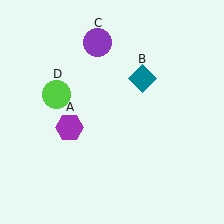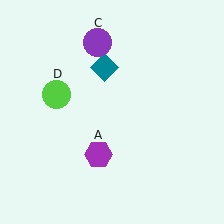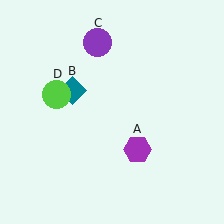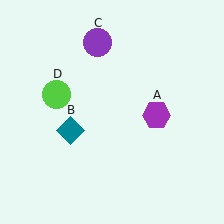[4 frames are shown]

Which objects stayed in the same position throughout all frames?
Purple circle (object C) and lime circle (object D) remained stationary.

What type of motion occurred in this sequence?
The purple hexagon (object A), teal diamond (object B) rotated counterclockwise around the center of the scene.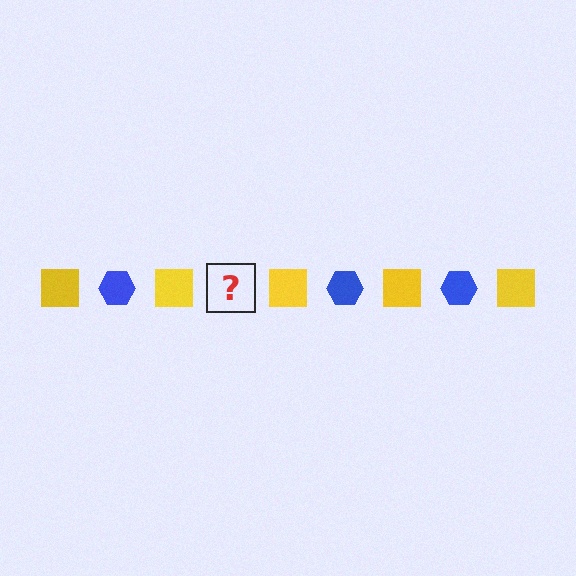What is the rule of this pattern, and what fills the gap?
The rule is that the pattern alternates between yellow square and blue hexagon. The gap should be filled with a blue hexagon.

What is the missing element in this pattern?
The missing element is a blue hexagon.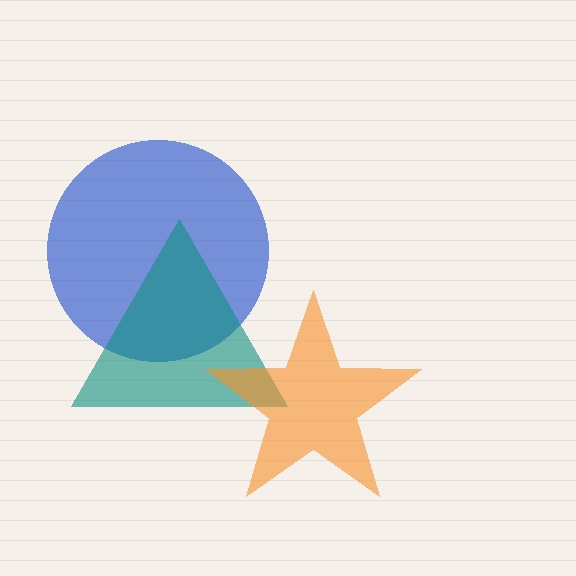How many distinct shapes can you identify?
There are 3 distinct shapes: a blue circle, a teal triangle, an orange star.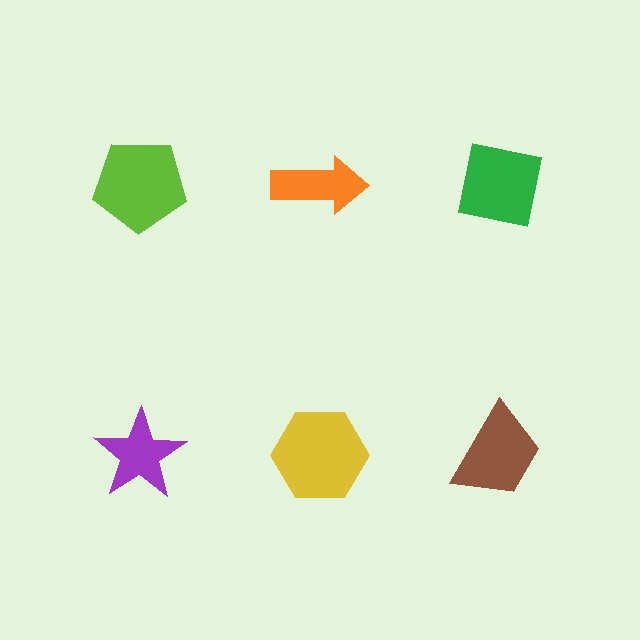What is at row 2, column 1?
A purple star.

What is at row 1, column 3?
A green square.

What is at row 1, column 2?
An orange arrow.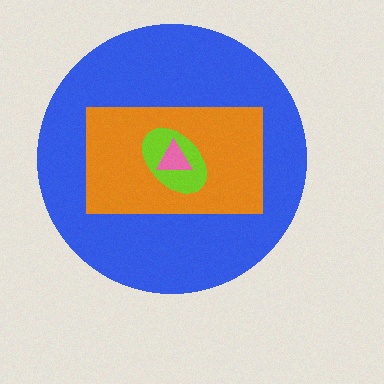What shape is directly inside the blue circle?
The orange rectangle.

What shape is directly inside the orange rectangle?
The lime ellipse.